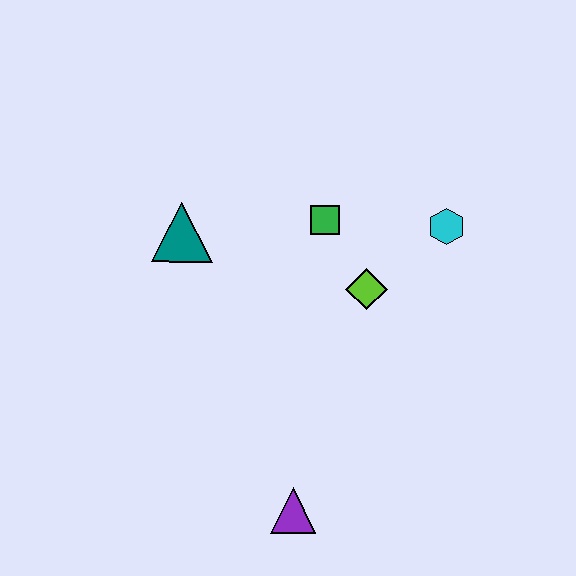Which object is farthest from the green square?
The purple triangle is farthest from the green square.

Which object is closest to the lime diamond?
The green square is closest to the lime diamond.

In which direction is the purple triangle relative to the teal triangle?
The purple triangle is below the teal triangle.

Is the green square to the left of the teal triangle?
No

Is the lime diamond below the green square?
Yes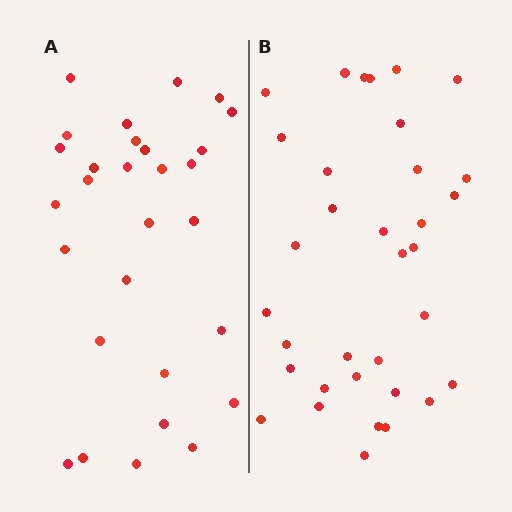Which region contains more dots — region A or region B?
Region B (the right region) has more dots.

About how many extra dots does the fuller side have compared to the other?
Region B has about 5 more dots than region A.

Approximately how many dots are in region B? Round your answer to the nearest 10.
About 30 dots. (The exact count is 34, which rounds to 30.)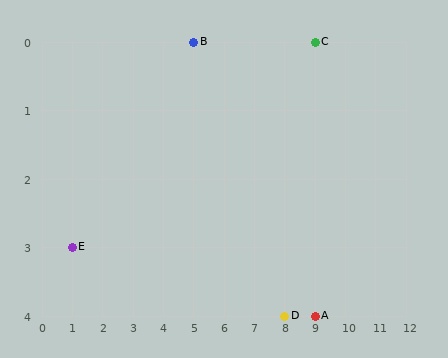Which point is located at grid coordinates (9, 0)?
Point C is at (9, 0).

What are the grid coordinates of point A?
Point A is at grid coordinates (9, 4).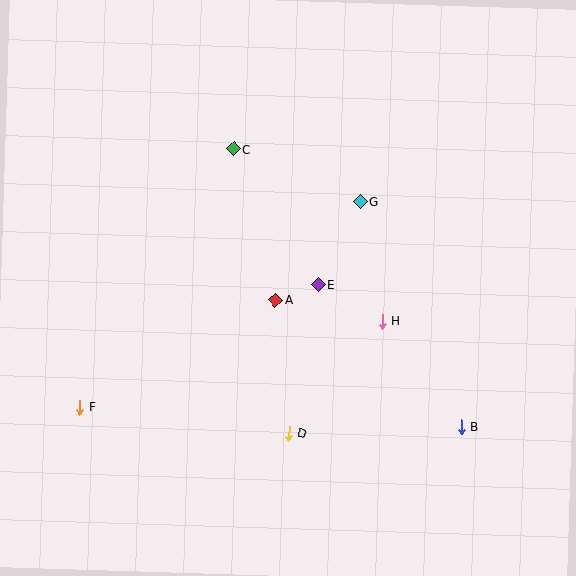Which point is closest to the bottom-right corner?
Point B is closest to the bottom-right corner.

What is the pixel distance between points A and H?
The distance between A and H is 109 pixels.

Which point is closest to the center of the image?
Point A at (275, 300) is closest to the center.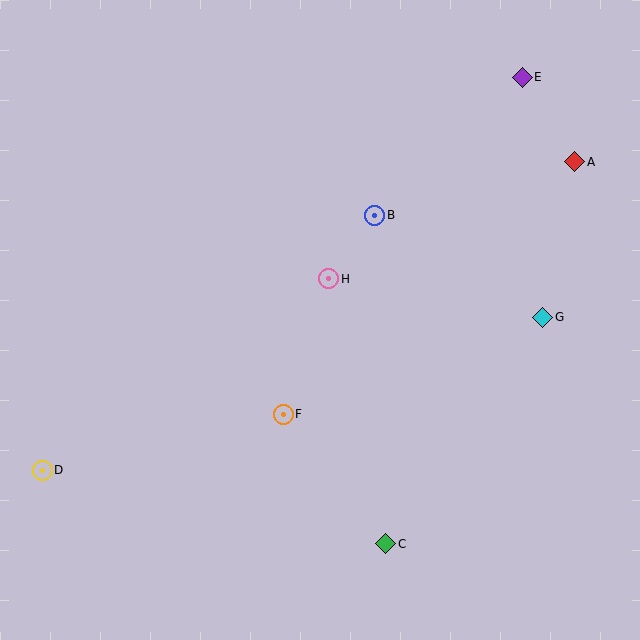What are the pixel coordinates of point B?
Point B is at (375, 215).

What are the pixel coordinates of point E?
Point E is at (522, 77).